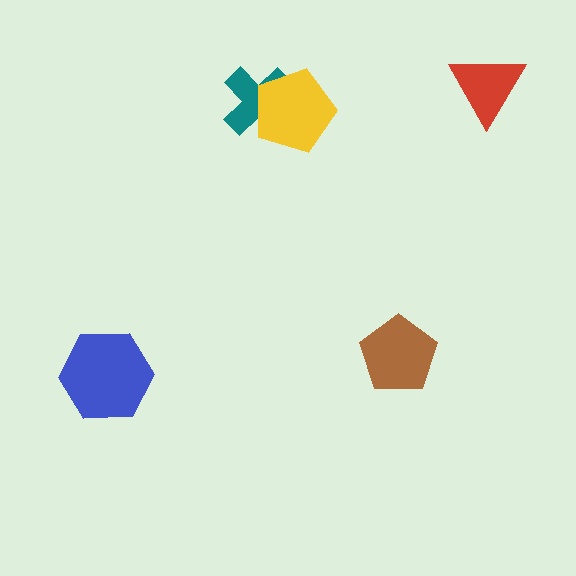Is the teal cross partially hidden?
Yes, it is partially covered by another shape.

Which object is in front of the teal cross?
The yellow pentagon is in front of the teal cross.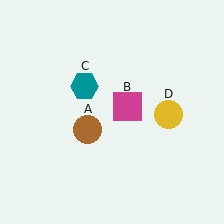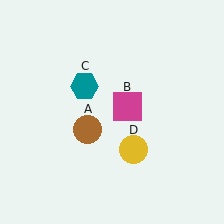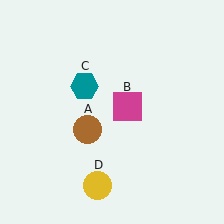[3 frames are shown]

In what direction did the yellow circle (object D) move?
The yellow circle (object D) moved down and to the left.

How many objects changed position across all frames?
1 object changed position: yellow circle (object D).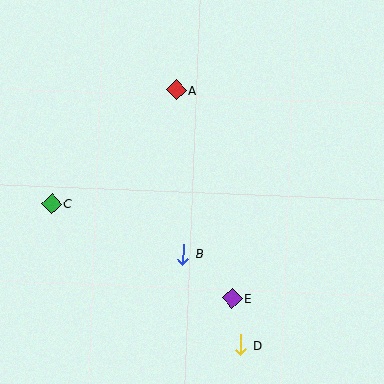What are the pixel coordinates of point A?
Point A is at (176, 90).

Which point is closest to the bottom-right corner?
Point D is closest to the bottom-right corner.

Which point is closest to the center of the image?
Point B at (183, 254) is closest to the center.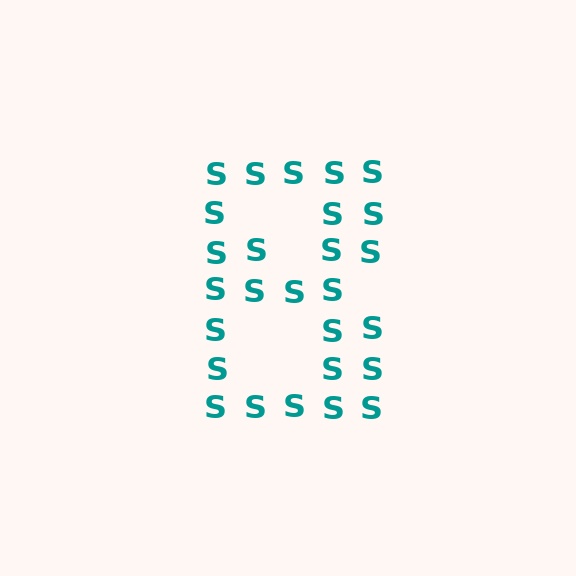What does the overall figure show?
The overall figure shows the digit 8.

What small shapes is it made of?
It is made of small letter S's.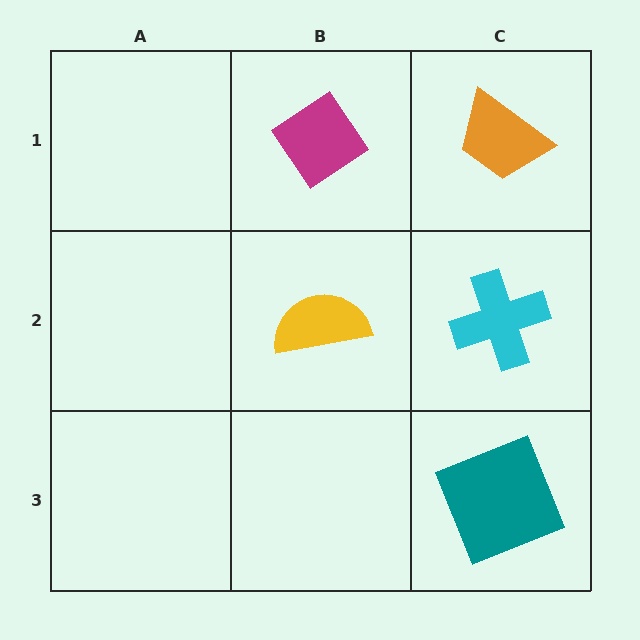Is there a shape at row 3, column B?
No, that cell is empty.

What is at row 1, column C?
An orange trapezoid.